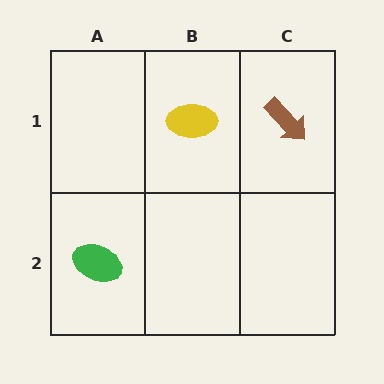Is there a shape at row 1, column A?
No, that cell is empty.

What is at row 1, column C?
A brown arrow.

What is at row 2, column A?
A green ellipse.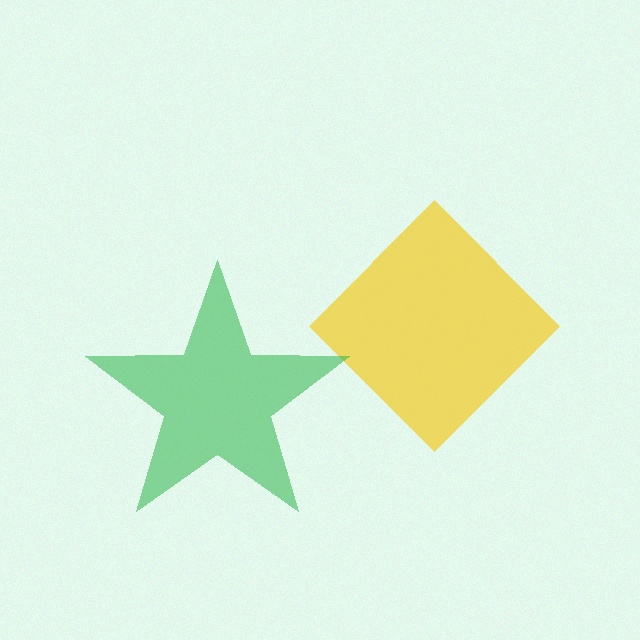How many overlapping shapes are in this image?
There are 2 overlapping shapes in the image.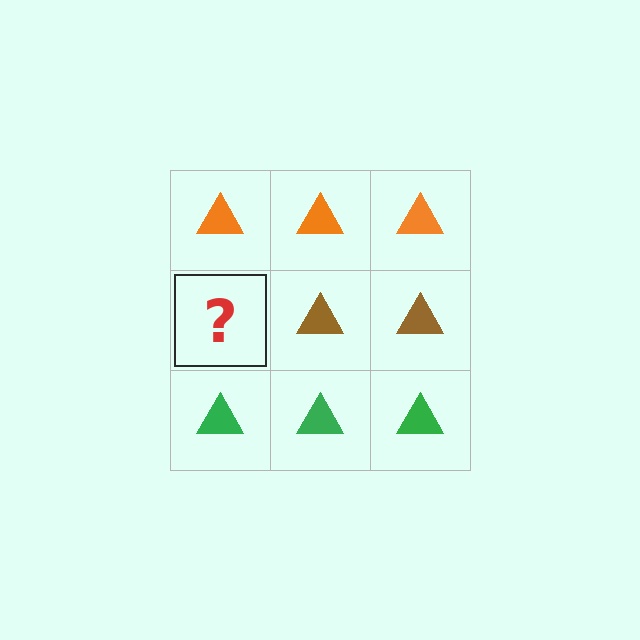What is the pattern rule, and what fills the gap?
The rule is that each row has a consistent color. The gap should be filled with a brown triangle.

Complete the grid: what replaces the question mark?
The question mark should be replaced with a brown triangle.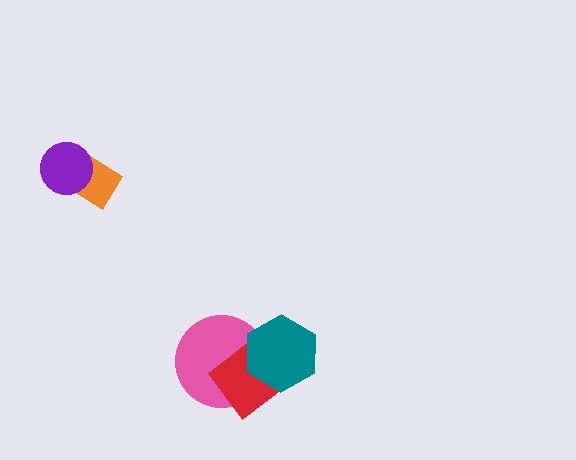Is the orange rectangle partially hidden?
Yes, it is partially covered by another shape.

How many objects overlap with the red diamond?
2 objects overlap with the red diamond.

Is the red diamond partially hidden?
Yes, it is partially covered by another shape.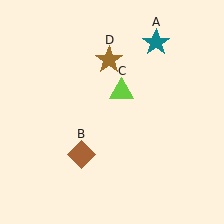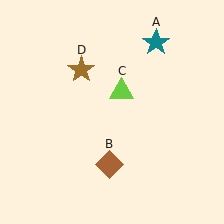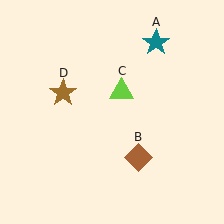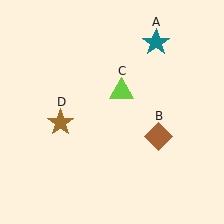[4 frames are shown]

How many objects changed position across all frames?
2 objects changed position: brown diamond (object B), brown star (object D).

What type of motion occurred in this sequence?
The brown diamond (object B), brown star (object D) rotated counterclockwise around the center of the scene.